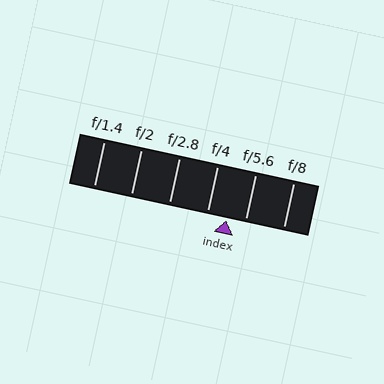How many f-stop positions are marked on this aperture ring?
There are 6 f-stop positions marked.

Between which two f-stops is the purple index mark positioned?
The index mark is between f/4 and f/5.6.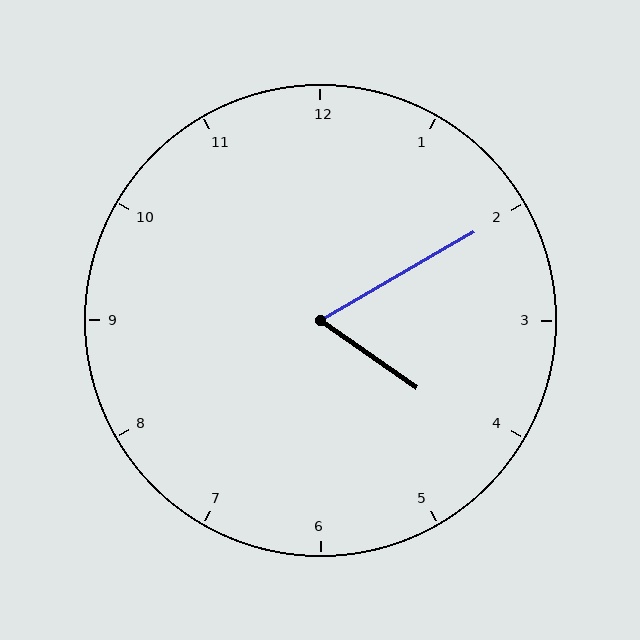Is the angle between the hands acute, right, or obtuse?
It is acute.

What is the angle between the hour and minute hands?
Approximately 65 degrees.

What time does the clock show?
4:10.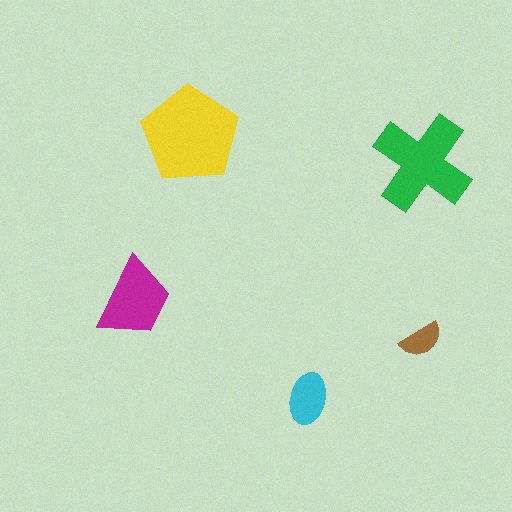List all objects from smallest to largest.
The brown semicircle, the cyan ellipse, the magenta trapezoid, the green cross, the yellow pentagon.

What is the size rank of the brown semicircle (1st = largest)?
5th.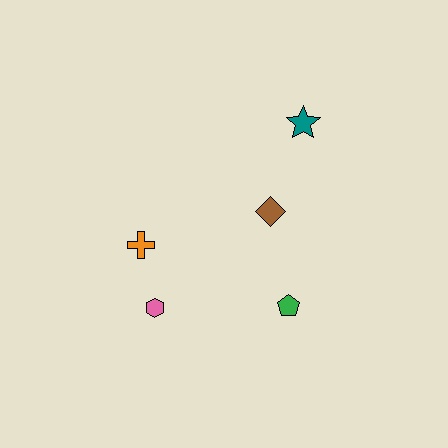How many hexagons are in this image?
There is 1 hexagon.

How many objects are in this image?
There are 5 objects.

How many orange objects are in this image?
There is 1 orange object.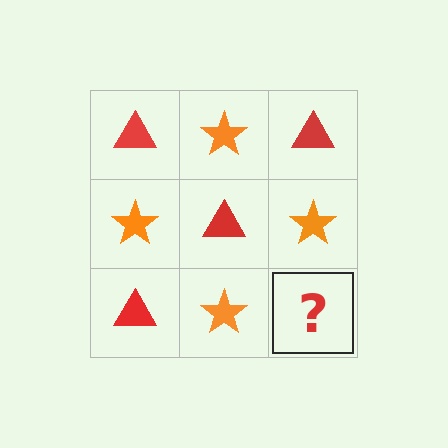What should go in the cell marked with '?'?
The missing cell should contain a red triangle.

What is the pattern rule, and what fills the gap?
The rule is that it alternates red triangle and orange star in a checkerboard pattern. The gap should be filled with a red triangle.